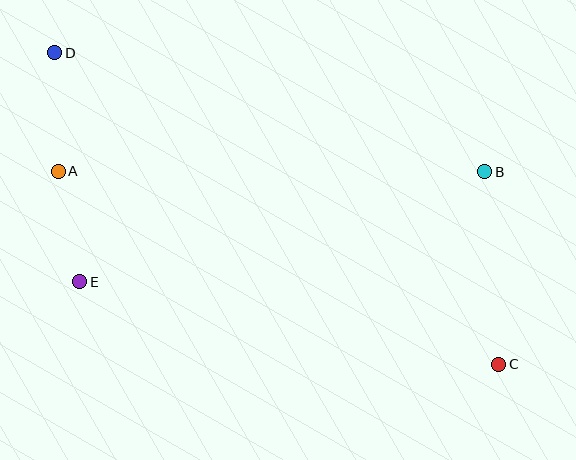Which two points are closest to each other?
Points A and E are closest to each other.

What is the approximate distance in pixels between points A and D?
The distance between A and D is approximately 118 pixels.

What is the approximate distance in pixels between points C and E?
The distance between C and E is approximately 427 pixels.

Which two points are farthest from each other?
Points C and D are farthest from each other.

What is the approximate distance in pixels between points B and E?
The distance between B and E is approximately 420 pixels.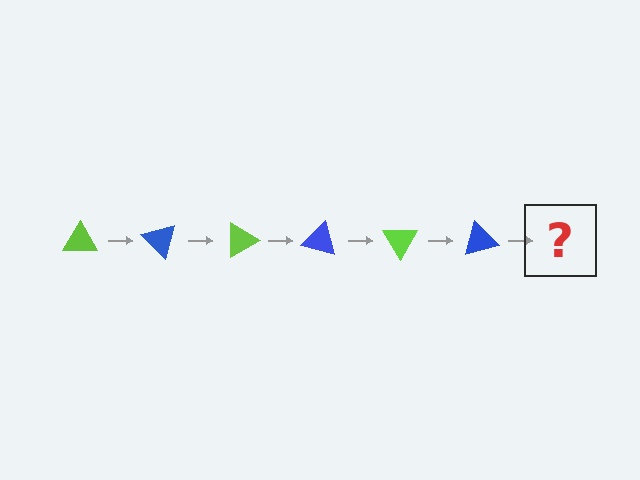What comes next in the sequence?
The next element should be a lime triangle, rotated 270 degrees from the start.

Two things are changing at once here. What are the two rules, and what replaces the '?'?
The two rules are that it rotates 45 degrees each step and the color cycles through lime and blue. The '?' should be a lime triangle, rotated 270 degrees from the start.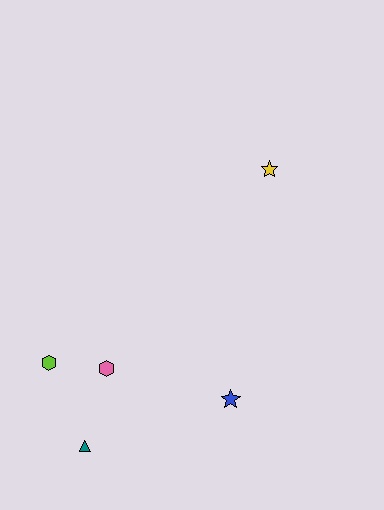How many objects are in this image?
There are 5 objects.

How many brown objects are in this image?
There are no brown objects.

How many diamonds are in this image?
There are no diamonds.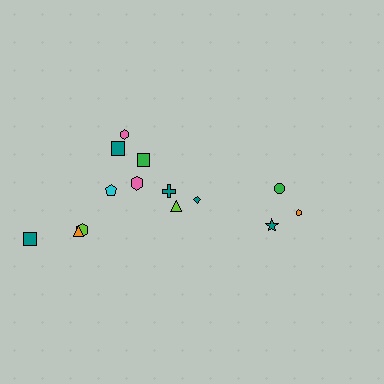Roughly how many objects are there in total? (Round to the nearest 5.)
Roughly 15 objects in total.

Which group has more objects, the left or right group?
The left group.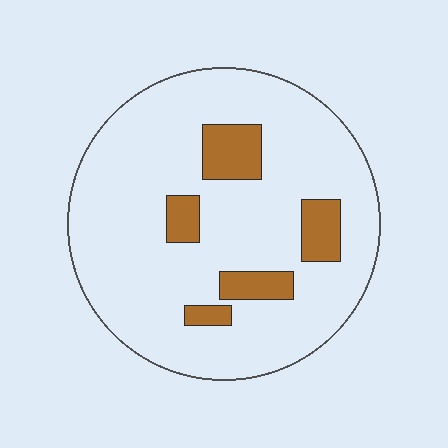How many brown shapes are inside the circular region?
5.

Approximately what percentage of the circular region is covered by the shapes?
Approximately 15%.